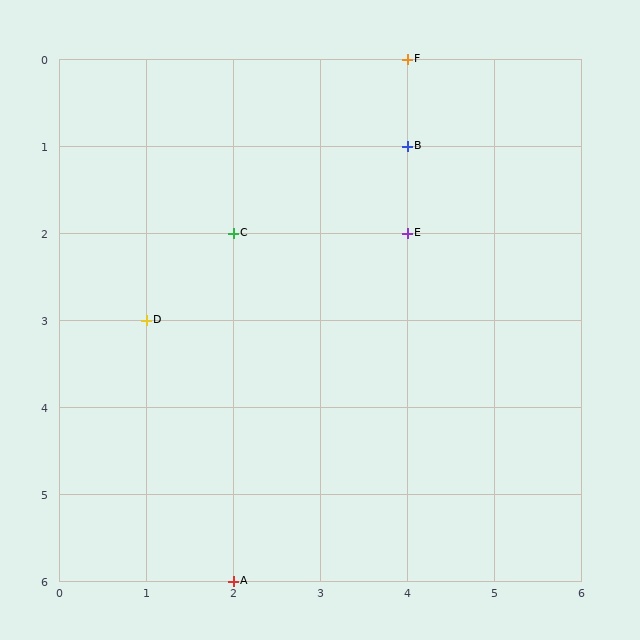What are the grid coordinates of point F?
Point F is at grid coordinates (4, 0).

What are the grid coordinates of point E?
Point E is at grid coordinates (4, 2).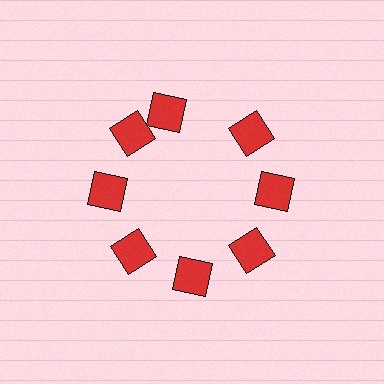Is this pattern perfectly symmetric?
No. The 8 red squares are arranged in a ring, but one element near the 12 o'clock position is rotated out of alignment along the ring, breaking the 8-fold rotational symmetry.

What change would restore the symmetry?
The symmetry would be restored by rotating it back into even spacing with its neighbors so that all 8 squares sit at equal angles and equal distance from the center.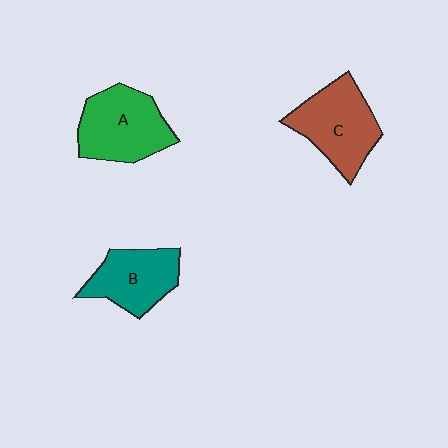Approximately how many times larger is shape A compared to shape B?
Approximately 1.2 times.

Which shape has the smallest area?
Shape B (teal).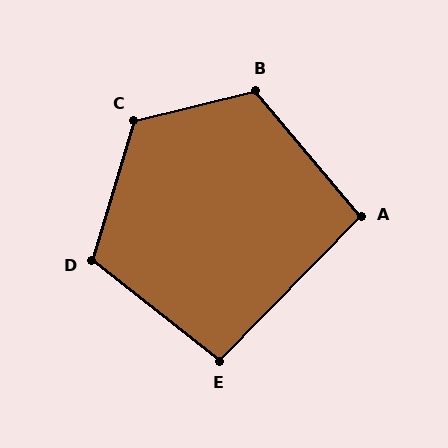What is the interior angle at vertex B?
Approximately 116 degrees (obtuse).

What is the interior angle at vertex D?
Approximately 111 degrees (obtuse).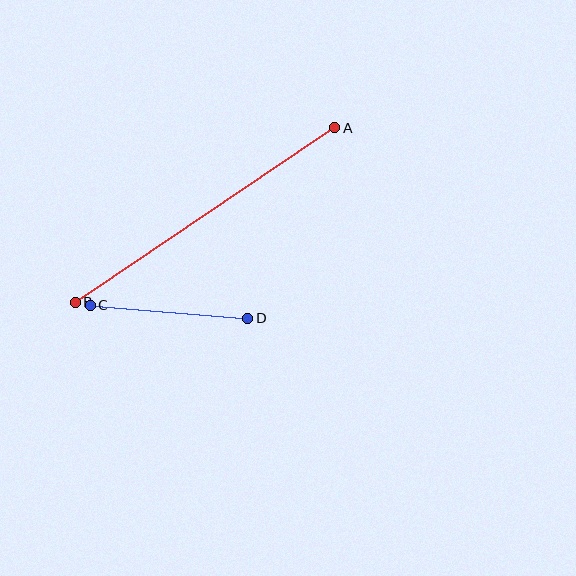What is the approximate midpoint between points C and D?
The midpoint is at approximately (169, 312) pixels.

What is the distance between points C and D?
The distance is approximately 158 pixels.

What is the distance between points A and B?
The distance is approximately 313 pixels.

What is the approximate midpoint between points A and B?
The midpoint is at approximately (205, 215) pixels.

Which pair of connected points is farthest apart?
Points A and B are farthest apart.